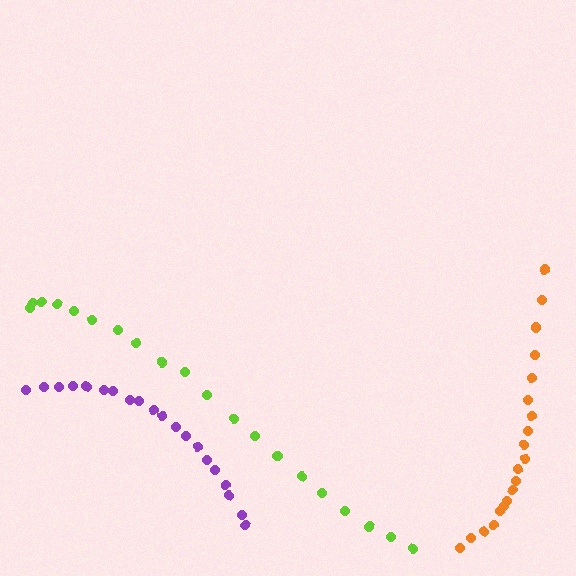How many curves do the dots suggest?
There are 3 distinct paths.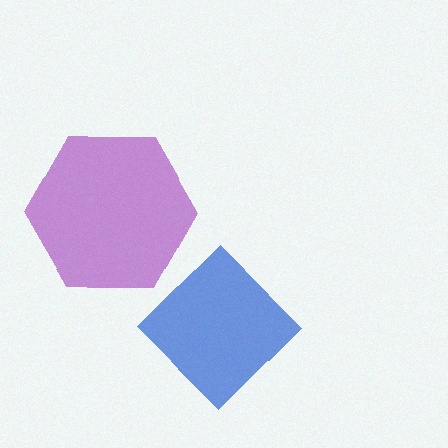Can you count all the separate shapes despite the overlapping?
Yes, there are 2 separate shapes.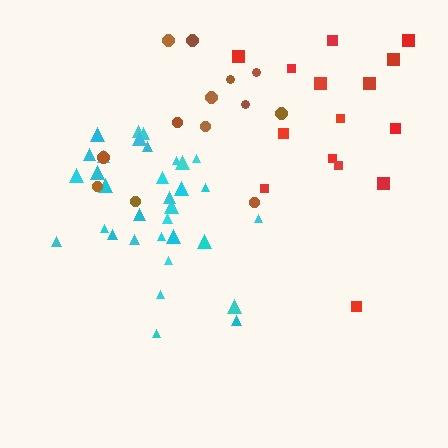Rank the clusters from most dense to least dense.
cyan, brown, red.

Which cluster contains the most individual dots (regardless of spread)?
Cyan (33).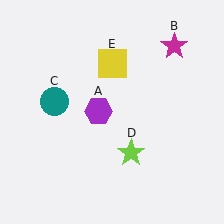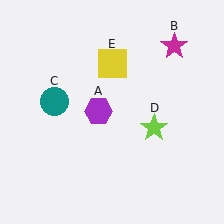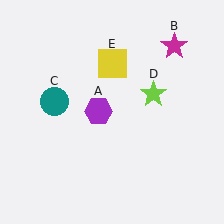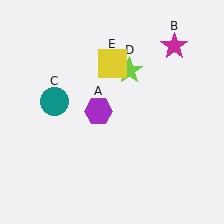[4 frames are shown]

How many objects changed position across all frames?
1 object changed position: lime star (object D).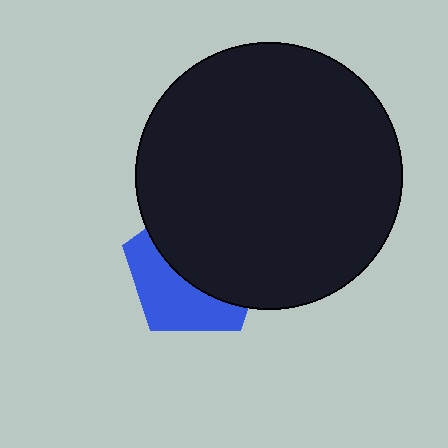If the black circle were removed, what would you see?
You would see the complete blue pentagon.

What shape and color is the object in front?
The object in front is a black circle.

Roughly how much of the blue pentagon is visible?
A small part of it is visible (roughly 42%).